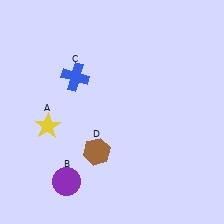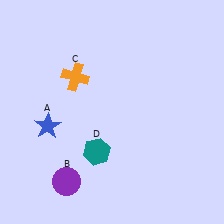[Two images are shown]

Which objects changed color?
A changed from yellow to blue. C changed from blue to orange. D changed from brown to teal.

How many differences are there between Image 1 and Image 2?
There are 3 differences between the two images.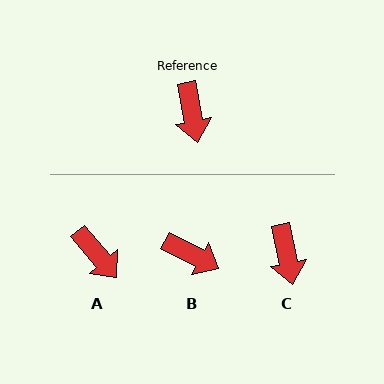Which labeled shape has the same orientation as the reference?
C.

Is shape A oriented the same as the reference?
No, it is off by about 29 degrees.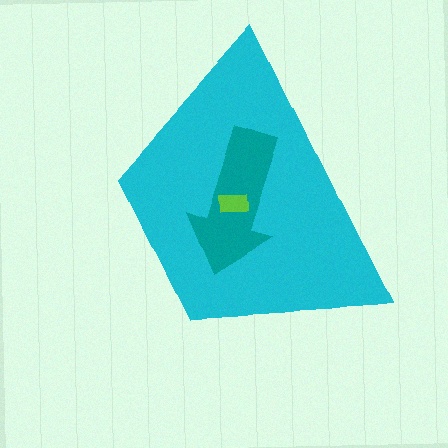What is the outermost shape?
The cyan trapezoid.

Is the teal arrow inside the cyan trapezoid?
Yes.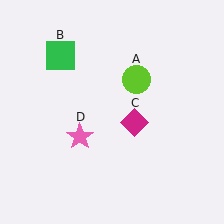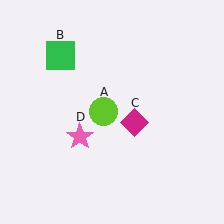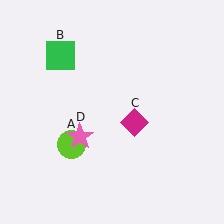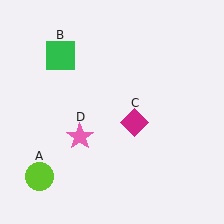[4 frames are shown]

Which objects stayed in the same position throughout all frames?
Green square (object B) and magenta diamond (object C) and pink star (object D) remained stationary.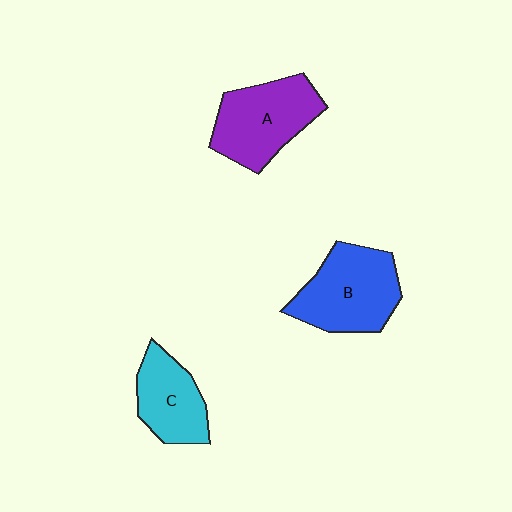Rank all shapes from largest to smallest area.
From largest to smallest: B (blue), A (purple), C (cyan).